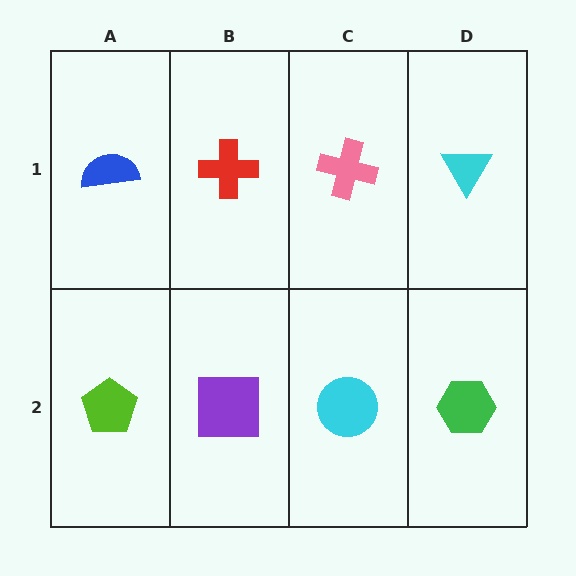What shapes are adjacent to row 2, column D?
A cyan triangle (row 1, column D), a cyan circle (row 2, column C).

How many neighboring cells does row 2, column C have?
3.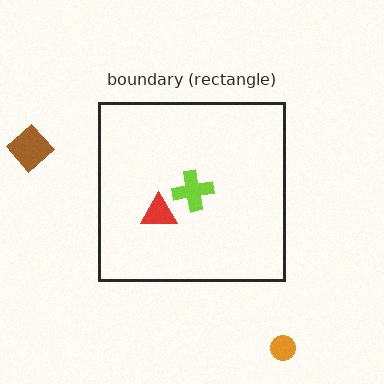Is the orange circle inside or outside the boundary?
Outside.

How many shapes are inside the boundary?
2 inside, 2 outside.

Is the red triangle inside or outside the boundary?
Inside.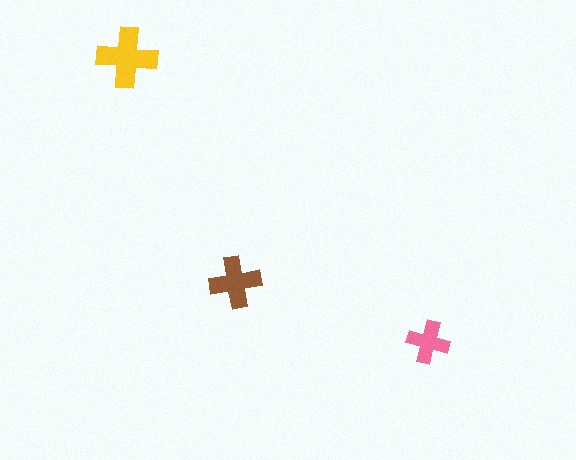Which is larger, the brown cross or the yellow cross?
The yellow one.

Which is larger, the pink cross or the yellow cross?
The yellow one.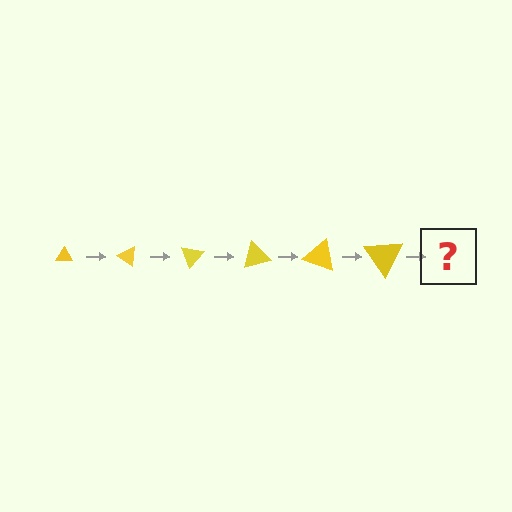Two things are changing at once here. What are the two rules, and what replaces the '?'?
The two rules are that the triangle grows larger each step and it rotates 35 degrees each step. The '?' should be a triangle, larger than the previous one and rotated 210 degrees from the start.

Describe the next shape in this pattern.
It should be a triangle, larger than the previous one and rotated 210 degrees from the start.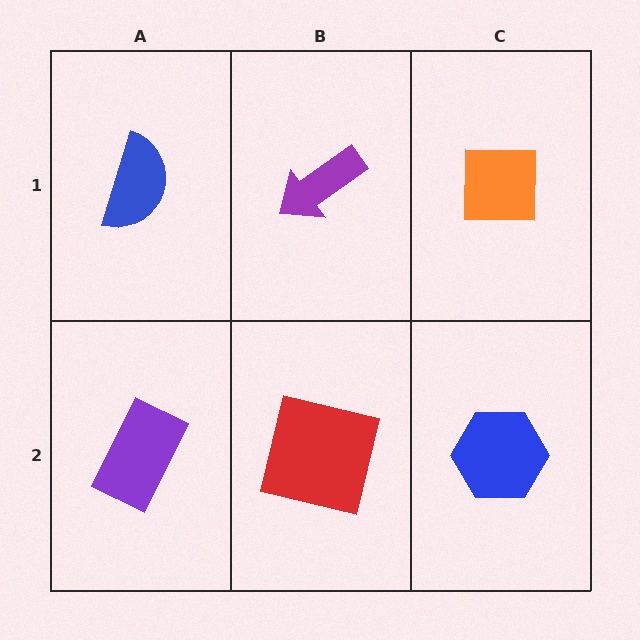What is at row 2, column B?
A red square.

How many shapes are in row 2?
3 shapes.